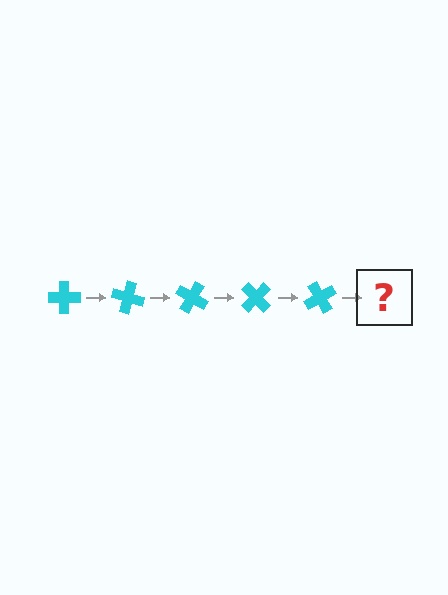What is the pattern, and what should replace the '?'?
The pattern is that the cross rotates 15 degrees each step. The '?' should be a cyan cross rotated 75 degrees.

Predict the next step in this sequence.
The next step is a cyan cross rotated 75 degrees.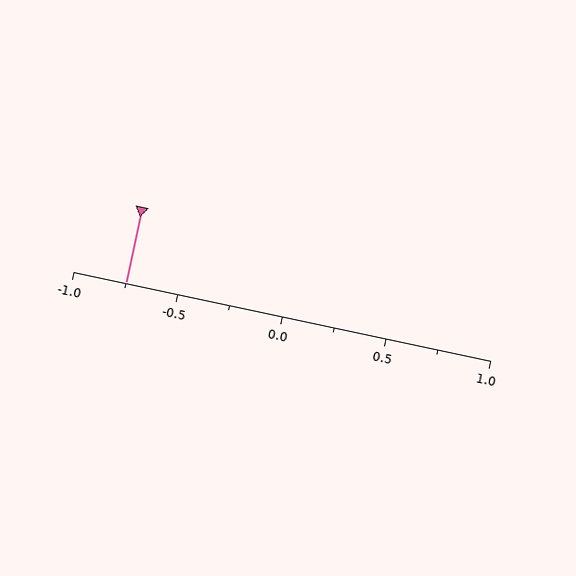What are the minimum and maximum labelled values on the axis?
The axis runs from -1.0 to 1.0.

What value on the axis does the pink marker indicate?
The marker indicates approximately -0.75.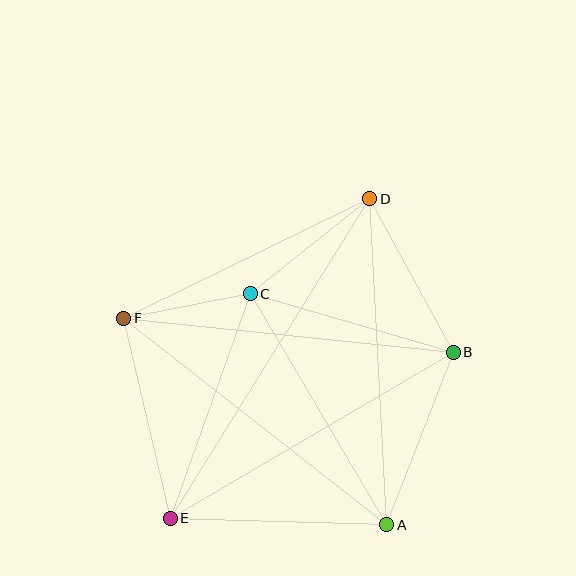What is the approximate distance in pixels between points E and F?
The distance between E and F is approximately 205 pixels.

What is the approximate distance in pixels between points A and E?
The distance between A and E is approximately 216 pixels.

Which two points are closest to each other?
Points C and F are closest to each other.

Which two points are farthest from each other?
Points D and E are farthest from each other.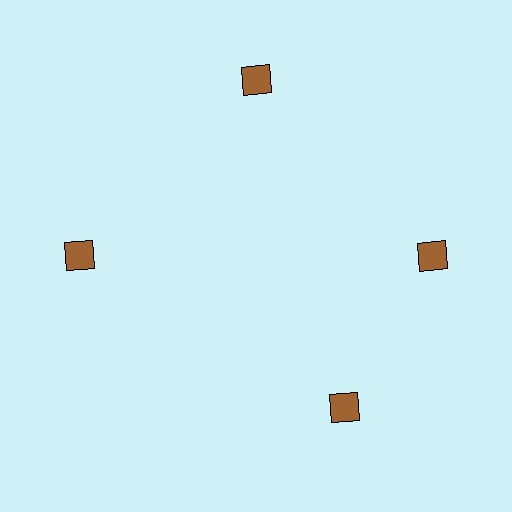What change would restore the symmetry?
The symmetry would be restored by rotating it back into even spacing with its neighbors so that all 4 diamonds sit at equal angles and equal distance from the center.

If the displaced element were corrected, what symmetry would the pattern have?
It would have 4-fold rotational symmetry — the pattern would map onto itself every 90 degrees.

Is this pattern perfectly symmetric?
No. The 4 brown diamonds are arranged in a ring, but one element near the 6 o'clock position is rotated out of alignment along the ring, breaking the 4-fold rotational symmetry.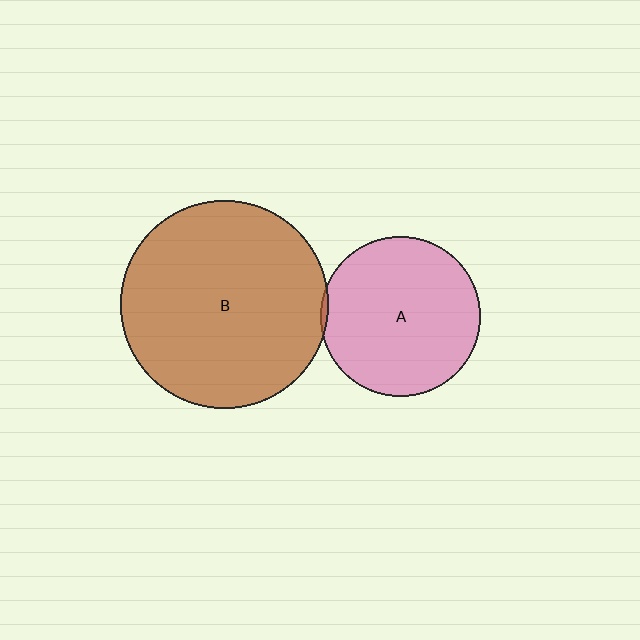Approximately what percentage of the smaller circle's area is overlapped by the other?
Approximately 5%.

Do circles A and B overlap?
Yes.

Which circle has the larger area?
Circle B (brown).